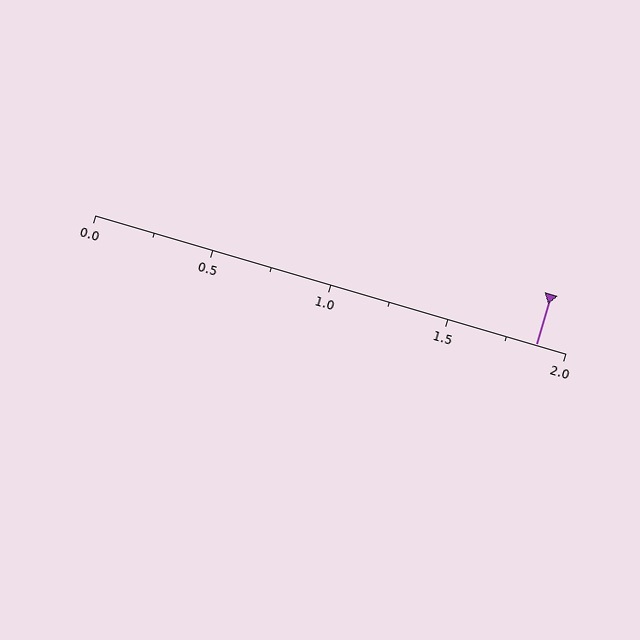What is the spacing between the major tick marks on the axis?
The major ticks are spaced 0.5 apart.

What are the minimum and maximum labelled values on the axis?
The axis runs from 0.0 to 2.0.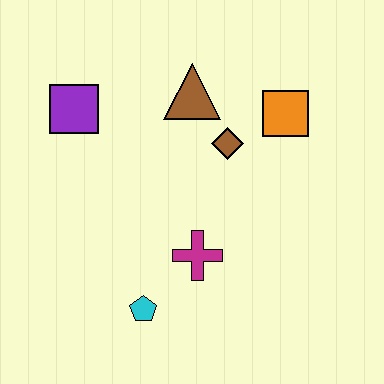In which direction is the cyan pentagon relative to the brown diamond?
The cyan pentagon is below the brown diamond.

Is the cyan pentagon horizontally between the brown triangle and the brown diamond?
No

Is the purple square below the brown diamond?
No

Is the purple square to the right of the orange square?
No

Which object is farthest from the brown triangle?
The cyan pentagon is farthest from the brown triangle.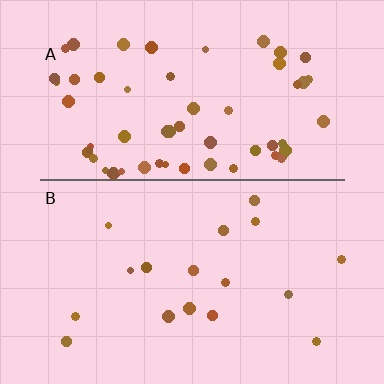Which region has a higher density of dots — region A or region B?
A (the top).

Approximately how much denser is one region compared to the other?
Approximately 3.6× — region A over region B.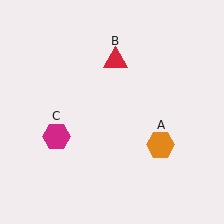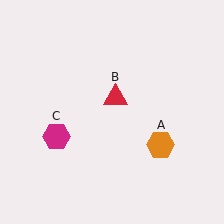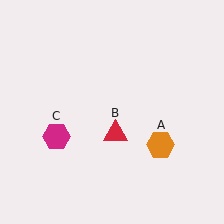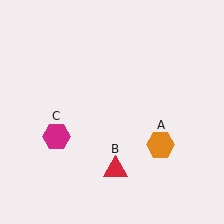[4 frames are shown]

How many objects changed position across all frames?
1 object changed position: red triangle (object B).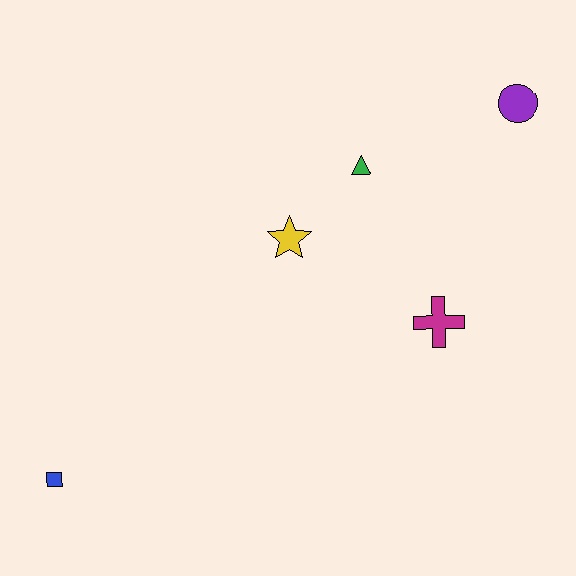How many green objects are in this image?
There is 1 green object.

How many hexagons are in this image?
There are no hexagons.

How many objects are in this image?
There are 5 objects.